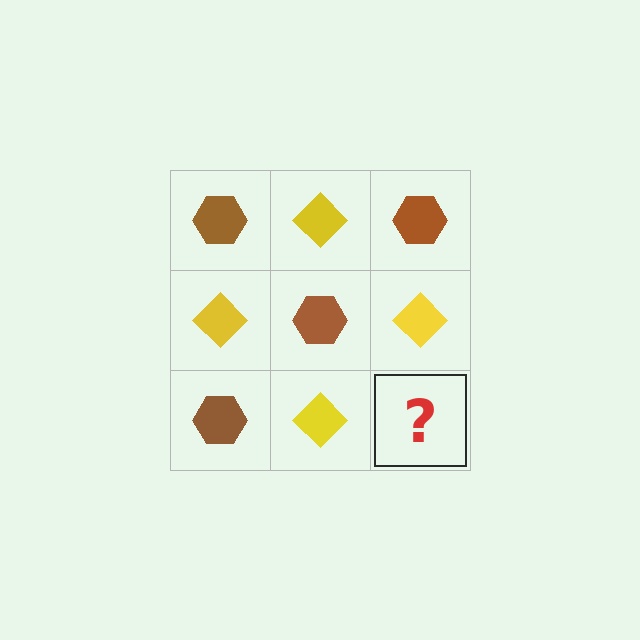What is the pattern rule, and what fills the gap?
The rule is that it alternates brown hexagon and yellow diamond in a checkerboard pattern. The gap should be filled with a brown hexagon.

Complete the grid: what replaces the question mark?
The question mark should be replaced with a brown hexagon.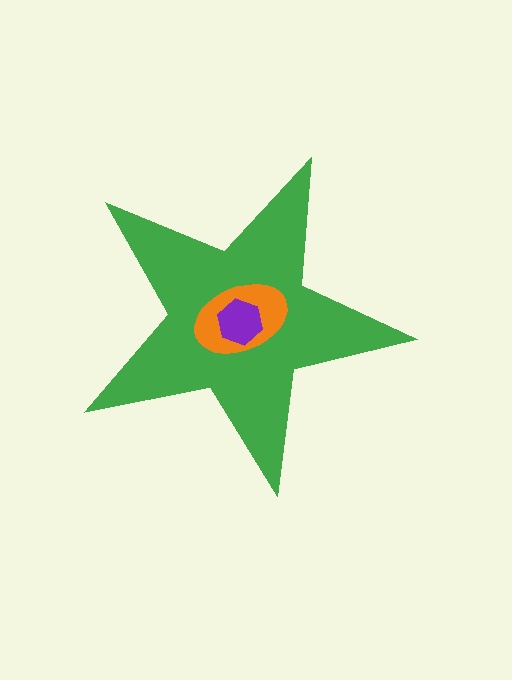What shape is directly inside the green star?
The orange ellipse.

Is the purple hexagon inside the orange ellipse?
Yes.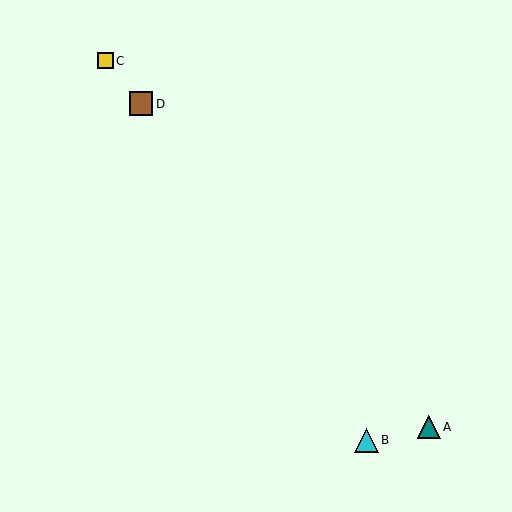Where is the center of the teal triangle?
The center of the teal triangle is at (429, 427).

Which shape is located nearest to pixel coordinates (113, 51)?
The yellow square (labeled C) at (105, 61) is nearest to that location.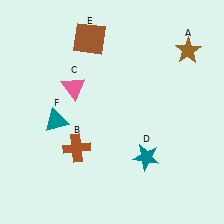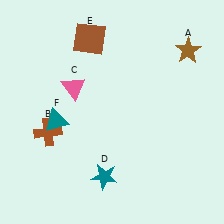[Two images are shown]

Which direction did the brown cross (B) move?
The brown cross (B) moved left.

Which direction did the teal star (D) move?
The teal star (D) moved left.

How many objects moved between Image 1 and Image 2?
2 objects moved between the two images.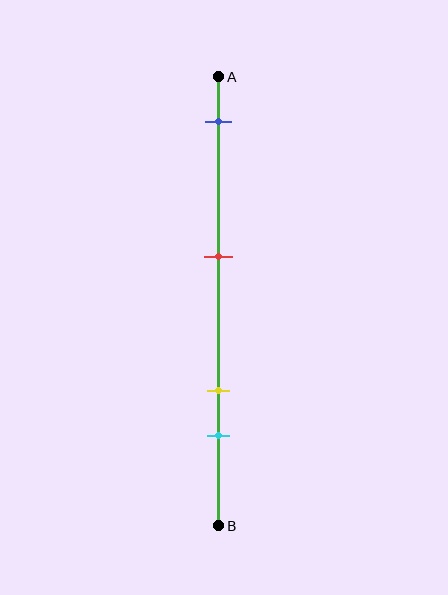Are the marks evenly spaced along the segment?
No, the marks are not evenly spaced.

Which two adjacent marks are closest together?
The yellow and cyan marks are the closest adjacent pair.